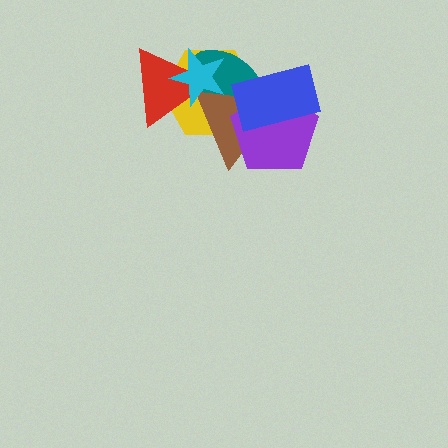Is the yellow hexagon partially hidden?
Yes, it is partially covered by another shape.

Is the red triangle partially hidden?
Yes, it is partially covered by another shape.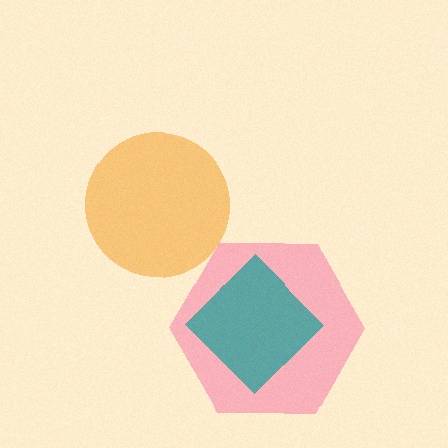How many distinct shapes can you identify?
There are 3 distinct shapes: a pink hexagon, a teal diamond, an orange circle.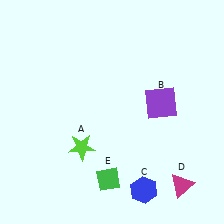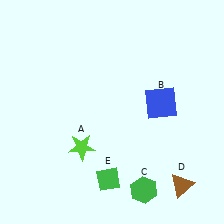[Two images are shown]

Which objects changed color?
B changed from purple to blue. C changed from blue to green. D changed from magenta to brown.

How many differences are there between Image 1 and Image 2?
There are 3 differences between the two images.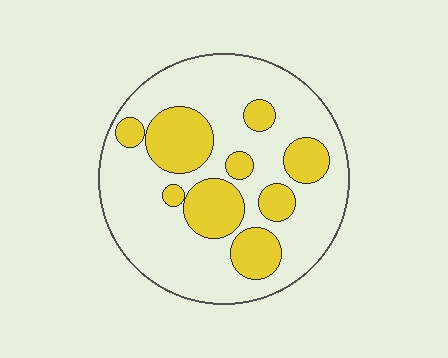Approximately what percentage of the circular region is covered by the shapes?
Approximately 30%.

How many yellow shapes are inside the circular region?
9.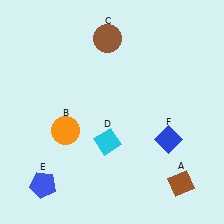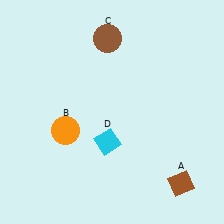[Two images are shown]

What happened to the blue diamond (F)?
The blue diamond (F) was removed in Image 2. It was in the bottom-right area of Image 1.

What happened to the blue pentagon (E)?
The blue pentagon (E) was removed in Image 2. It was in the bottom-left area of Image 1.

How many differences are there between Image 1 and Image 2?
There are 2 differences between the two images.